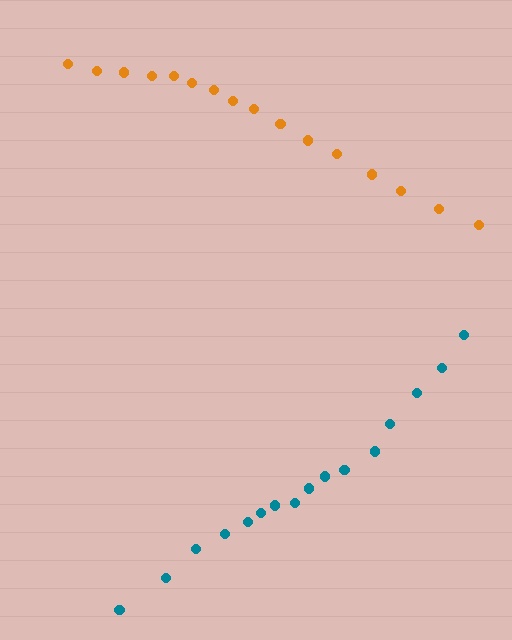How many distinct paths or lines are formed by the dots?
There are 2 distinct paths.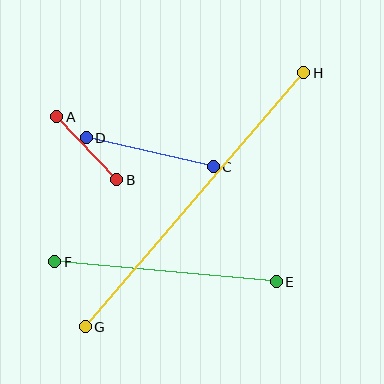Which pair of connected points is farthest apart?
Points G and H are farthest apart.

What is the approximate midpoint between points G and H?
The midpoint is at approximately (194, 200) pixels.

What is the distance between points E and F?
The distance is approximately 223 pixels.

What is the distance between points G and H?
The distance is approximately 335 pixels.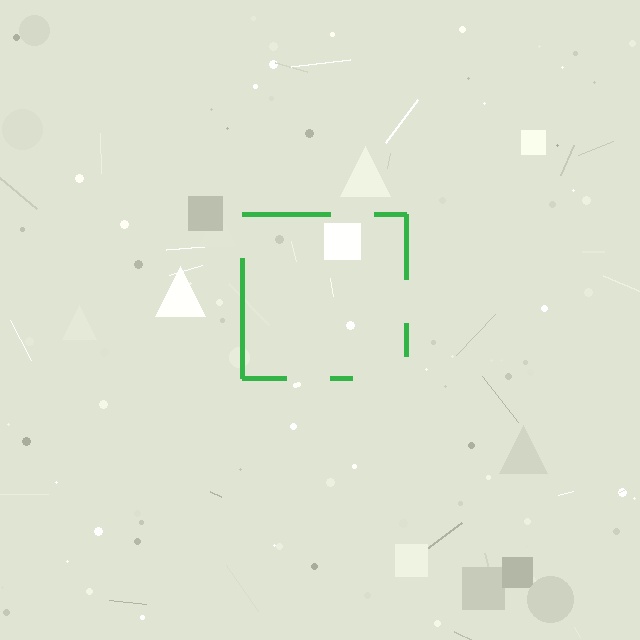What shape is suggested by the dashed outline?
The dashed outline suggests a square.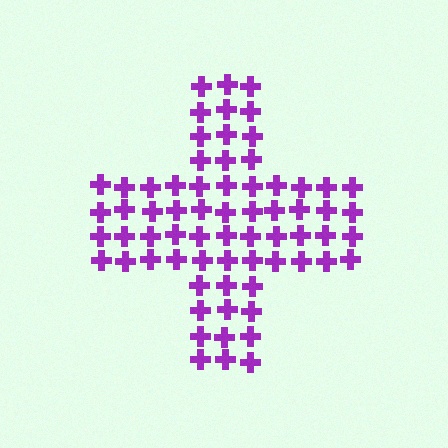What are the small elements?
The small elements are crosses.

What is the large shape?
The large shape is a cross.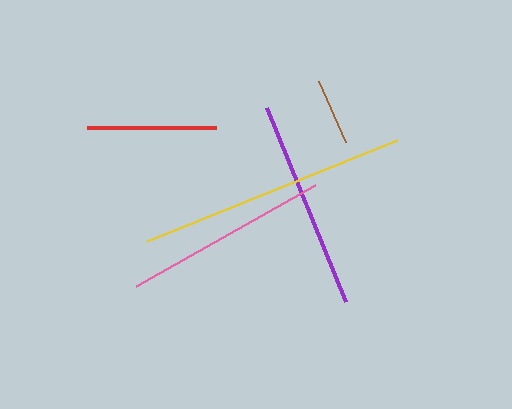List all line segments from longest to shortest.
From longest to shortest: yellow, purple, pink, red, brown.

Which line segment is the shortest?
The brown line is the shortest at approximately 67 pixels.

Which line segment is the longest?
The yellow line is the longest at approximately 270 pixels.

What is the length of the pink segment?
The pink segment is approximately 205 pixels long.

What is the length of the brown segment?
The brown segment is approximately 67 pixels long.